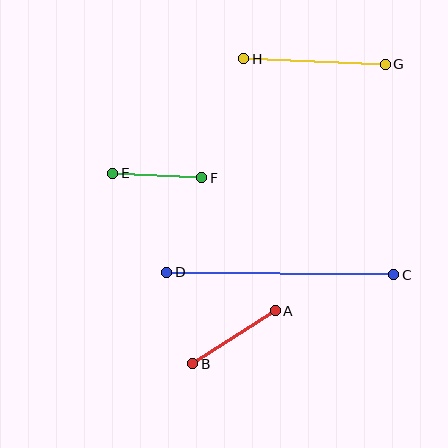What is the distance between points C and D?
The distance is approximately 227 pixels.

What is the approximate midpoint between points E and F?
The midpoint is at approximately (157, 175) pixels.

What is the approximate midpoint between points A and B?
The midpoint is at approximately (234, 337) pixels.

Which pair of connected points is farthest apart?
Points C and D are farthest apart.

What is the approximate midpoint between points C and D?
The midpoint is at approximately (280, 274) pixels.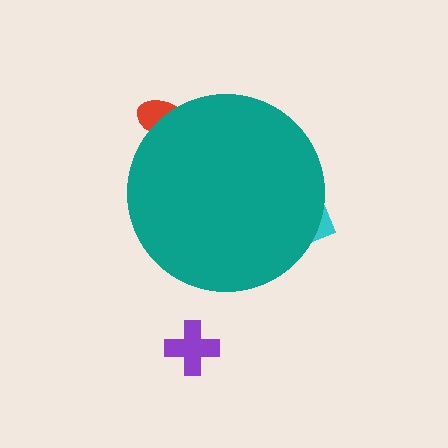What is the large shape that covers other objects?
A teal circle.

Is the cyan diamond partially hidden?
Yes, the cyan diamond is partially hidden behind the teal circle.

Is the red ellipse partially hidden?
Yes, the red ellipse is partially hidden behind the teal circle.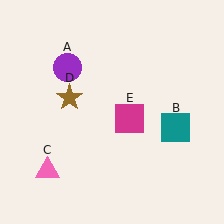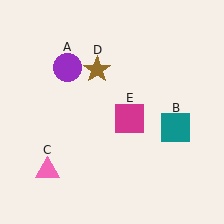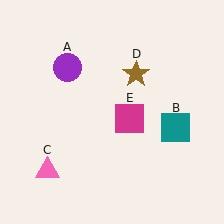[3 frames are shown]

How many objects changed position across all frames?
1 object changed position: brown star (object D).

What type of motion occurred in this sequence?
The brown star (object D) rotated clockwise around the center of the scene.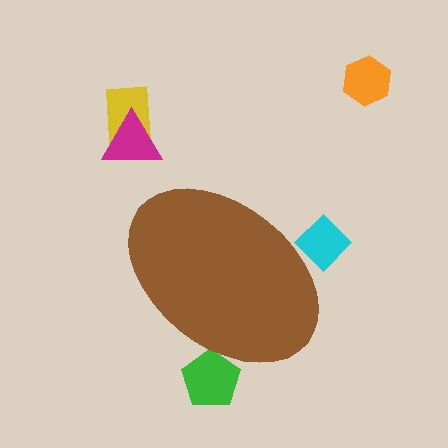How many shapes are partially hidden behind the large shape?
2 shapes are partially hidden.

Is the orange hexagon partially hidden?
No, the orange hexagon is fully visible.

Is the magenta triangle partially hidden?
No, the magenta triangle is fully visible.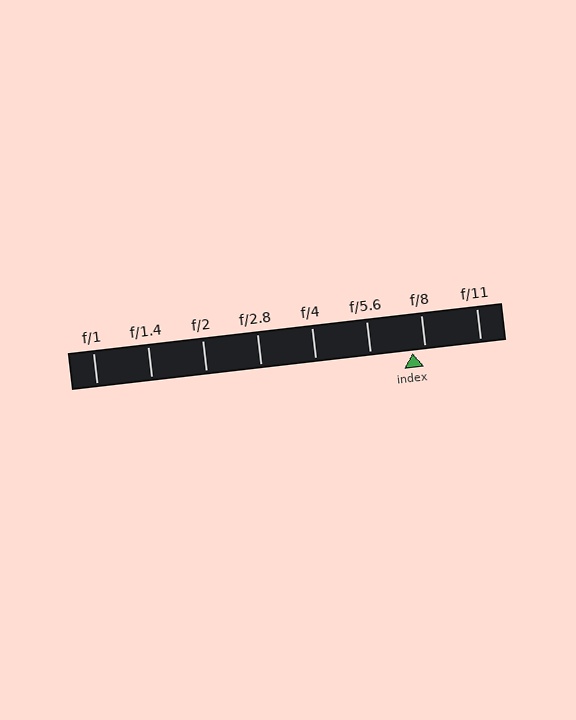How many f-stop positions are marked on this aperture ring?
There are 8 f-stop positions marked.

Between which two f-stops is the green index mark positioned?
The index mark is between f/5.6 and f/8.